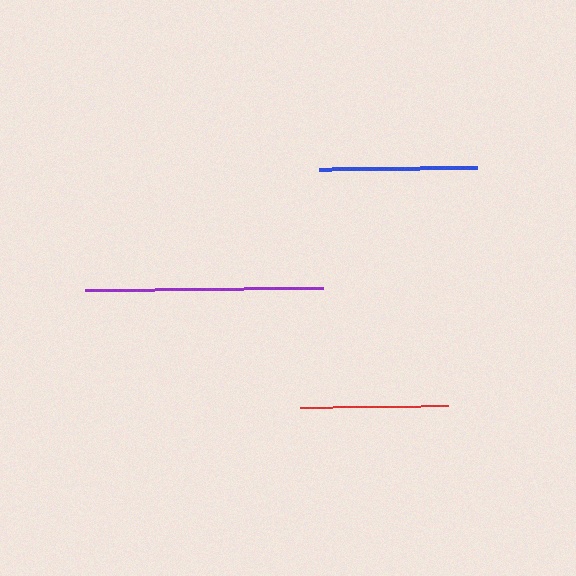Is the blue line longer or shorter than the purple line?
The purple line is longer than the blue line.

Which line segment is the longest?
The purple line is the longest at approximately 238 pixels.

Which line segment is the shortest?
The red line is the shortest at approximately 148 pixels.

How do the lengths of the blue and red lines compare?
The blue and red lines are approximately the same length.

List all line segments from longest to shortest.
From longest to shortest: purple, blue, red.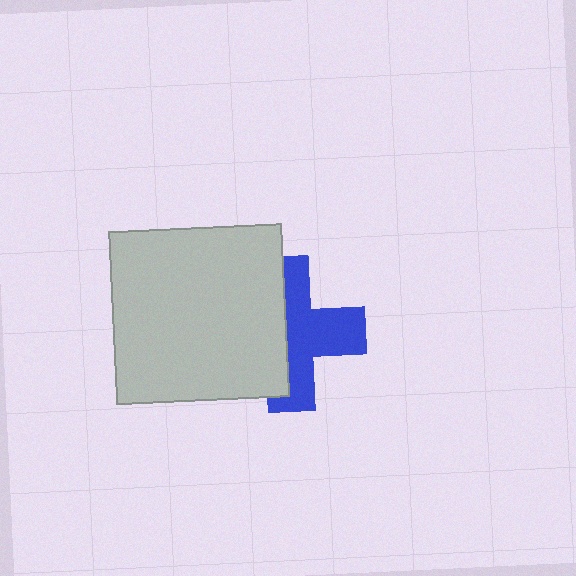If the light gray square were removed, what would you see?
You would see the complete blue cross.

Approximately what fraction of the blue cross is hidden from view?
Roughly 47% of the blue cross is hidden behind the light gray square.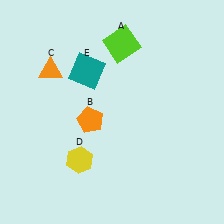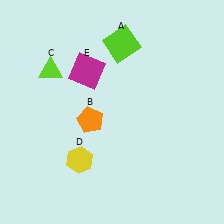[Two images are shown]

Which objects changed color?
C changed from orange to lime. E changed from teal to magenta.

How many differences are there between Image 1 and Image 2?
There are 2 differences between the two images.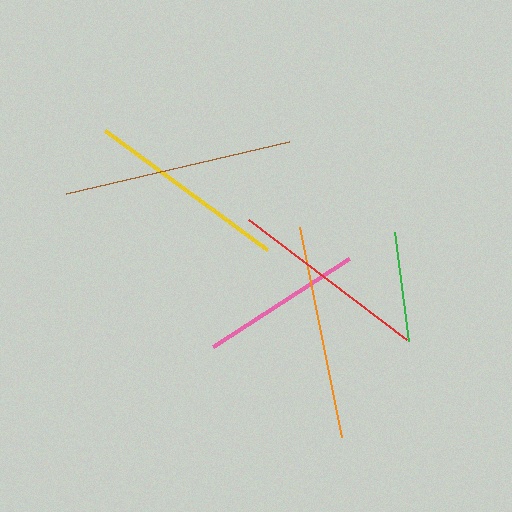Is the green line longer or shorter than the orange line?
The orange line is longer than the green line.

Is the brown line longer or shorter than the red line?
The brown line is longer than the red line.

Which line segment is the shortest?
The green line is the shortest at approximately 110 pixels.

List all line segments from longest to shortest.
From longest to shortest: brown, orange, yellow, red, pink, green.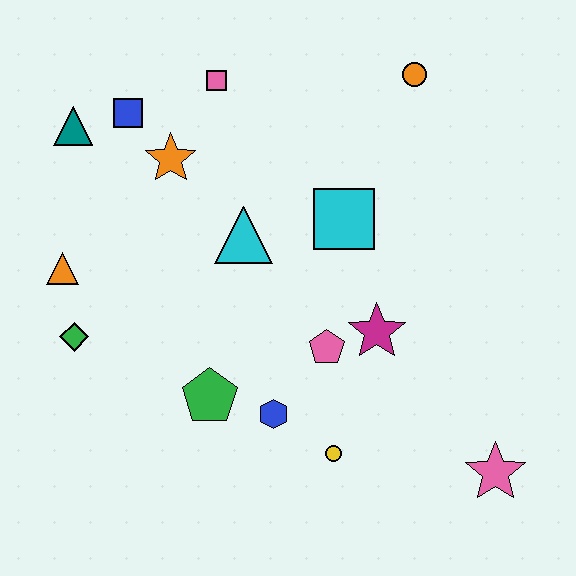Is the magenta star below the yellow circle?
No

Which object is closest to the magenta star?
The pink pentagon is closest to the magenta star.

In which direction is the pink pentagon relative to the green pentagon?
The pink pentagon is to the right of the green pentagon.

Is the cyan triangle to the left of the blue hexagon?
Yes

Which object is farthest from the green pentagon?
The orange circle is farthest from the green pentagon.